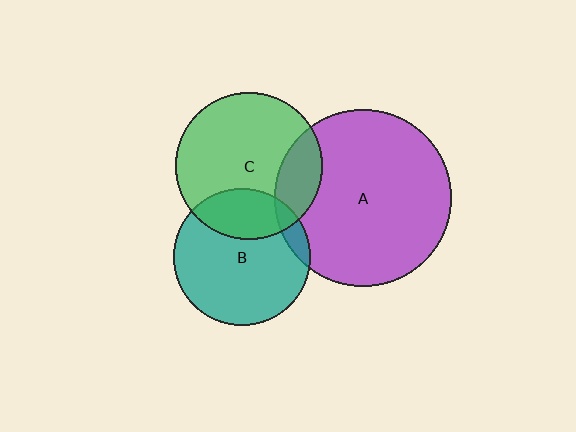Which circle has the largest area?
Circle A (purple).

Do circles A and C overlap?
Yes.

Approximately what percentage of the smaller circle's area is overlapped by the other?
Approximately 20%.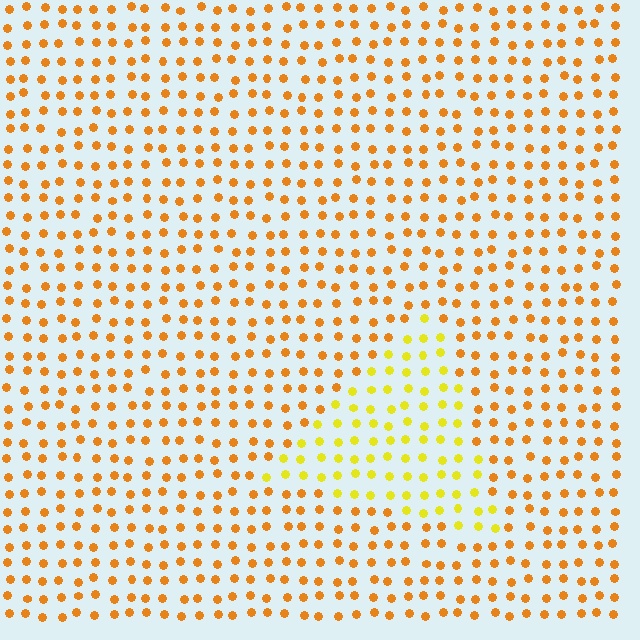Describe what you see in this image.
The image is filled with small orange elements in a uniform arrangement. A triangle-shaped region is visible where the elements are tinted to a slightly different hue, forming a subtle color boundary.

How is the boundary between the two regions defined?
The boundary is defined purely by a slight shift in hue (about 30 degrees). Spacing, size, and orientation are identical on both sides.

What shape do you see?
I see a triangle.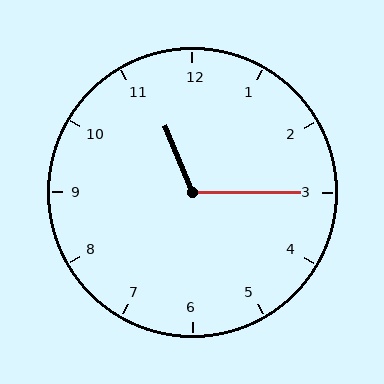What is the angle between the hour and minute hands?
Approximately 112 degrees.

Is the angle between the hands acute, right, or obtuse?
It is obtuse.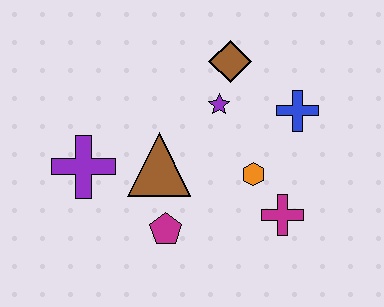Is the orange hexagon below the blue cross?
Yes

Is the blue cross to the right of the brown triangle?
Yes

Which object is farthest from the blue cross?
The purple cross is farthest from the blue cross.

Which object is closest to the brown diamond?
The purple star is closest to the brown diamond.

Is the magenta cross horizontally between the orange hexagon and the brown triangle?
No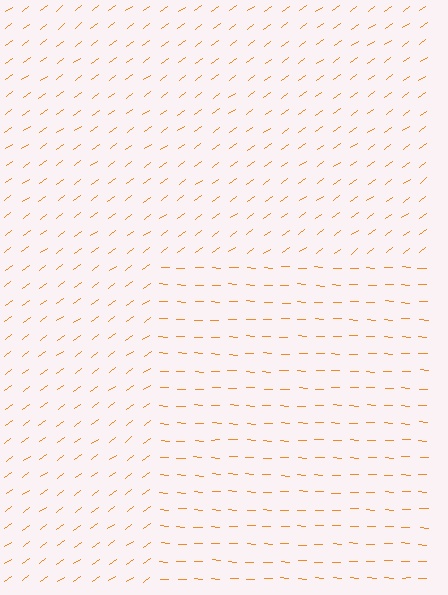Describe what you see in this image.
The image is filled with small orange line segments. A rectangle region in the image has lines oriented differently from the surrounding lines, creating a visible texture boundary.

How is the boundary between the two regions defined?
The boundary is defined purely by a change in line orientation (approximately 38 degrees difference). All lines are the same color and thickness.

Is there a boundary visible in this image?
Yes, there is a texture boundary formed by a change in line orientation.